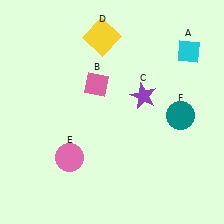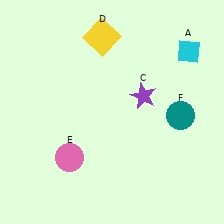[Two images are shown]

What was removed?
The pink diamond (B) was removed in Image 2.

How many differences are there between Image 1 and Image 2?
There is 1 difference between the two images.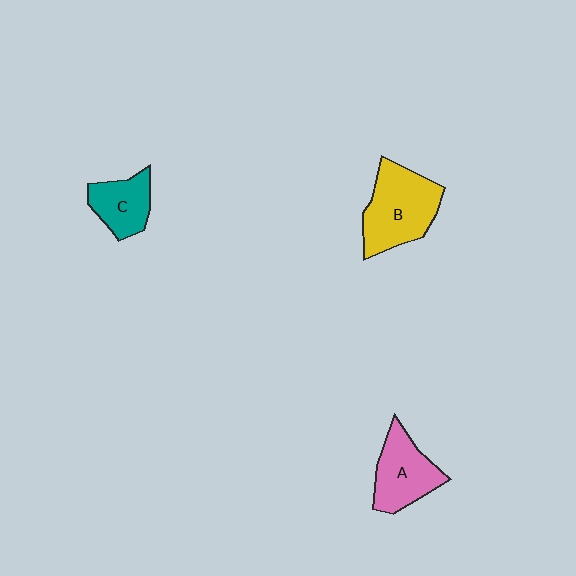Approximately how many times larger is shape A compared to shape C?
Approximately 1.3 times.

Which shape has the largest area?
Shape B (yellow).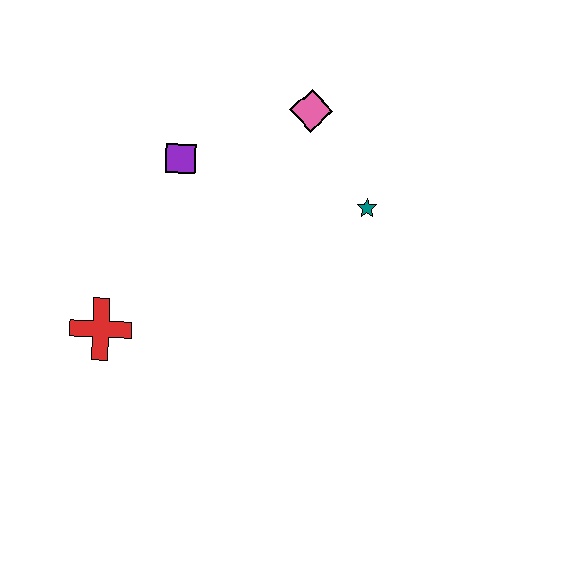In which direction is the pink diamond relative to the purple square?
The pink diamond is to the right of the purple square.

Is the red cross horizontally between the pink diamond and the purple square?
No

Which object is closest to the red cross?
The purple square is closest to the red cross.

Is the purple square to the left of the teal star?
Yes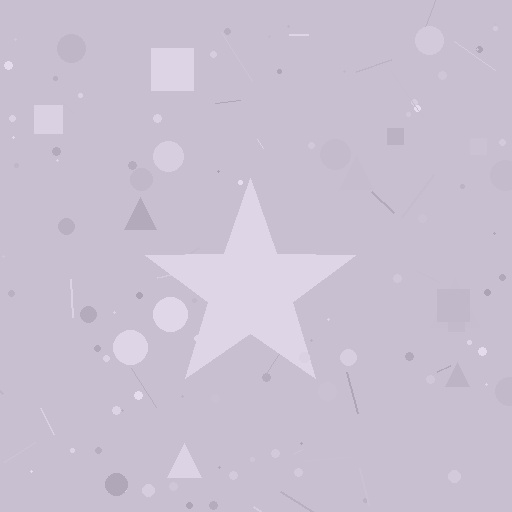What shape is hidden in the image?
A star is hidden in the image.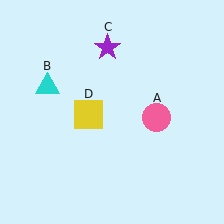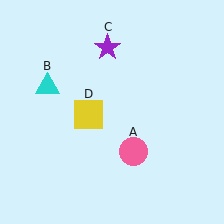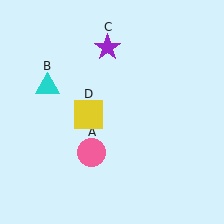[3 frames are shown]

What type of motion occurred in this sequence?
The pink circle (object A) rotated clockwise around the center of the scene.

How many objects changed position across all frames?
1 object changed position: pink circle (object A).